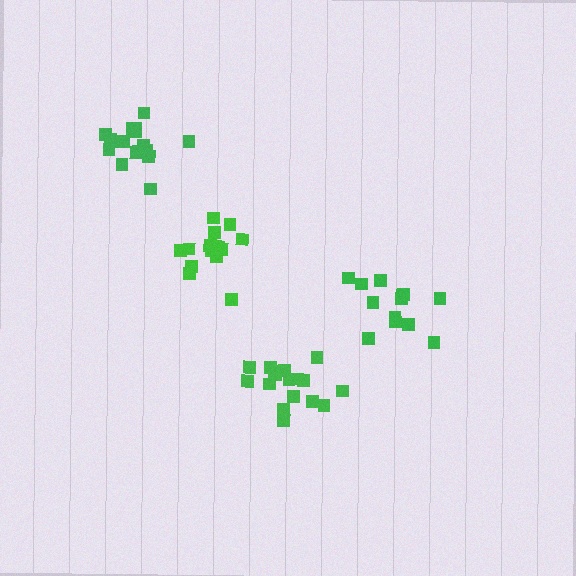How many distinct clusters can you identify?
There are 4 distinct clusters.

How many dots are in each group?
Group 1: 16 dots, Group 2: 17 dots, Group 3: 13 dots, Group 4: 17 dots (63 total).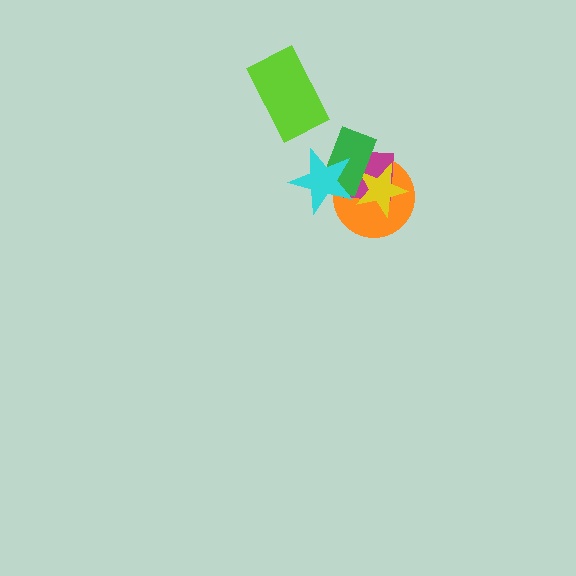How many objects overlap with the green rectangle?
4 objects overlap with the green rectangle.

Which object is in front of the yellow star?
The green rectangle is in front of the yellow star.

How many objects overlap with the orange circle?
4 objects overlap with the orange circle.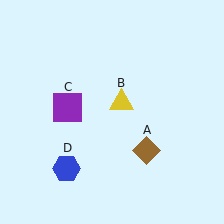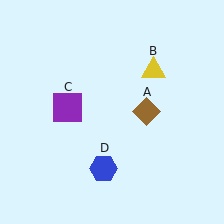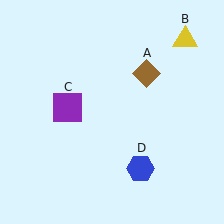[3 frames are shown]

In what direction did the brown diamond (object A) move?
The brown diamond (object A) moved up.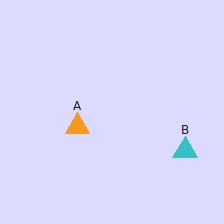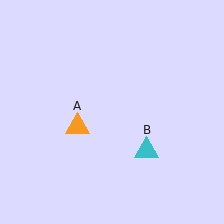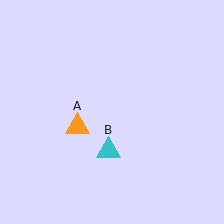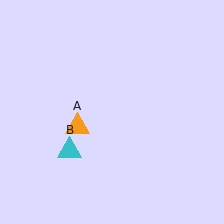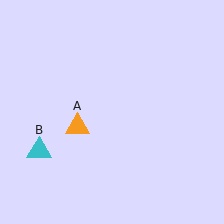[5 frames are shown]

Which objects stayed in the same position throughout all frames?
Orange triangle (object A) remained stationary.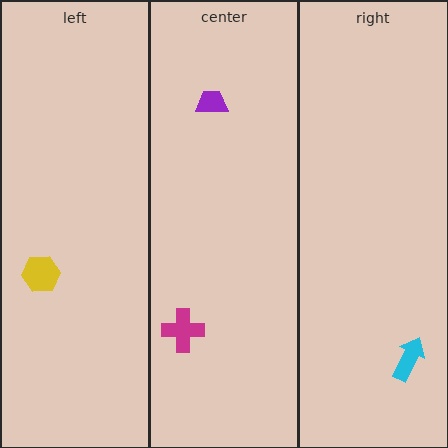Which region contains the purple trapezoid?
The center region.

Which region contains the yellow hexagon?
The left region.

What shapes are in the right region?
The cyan arrow.